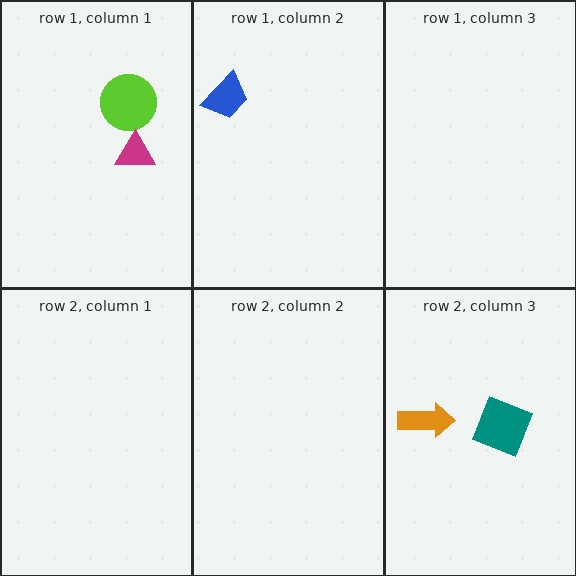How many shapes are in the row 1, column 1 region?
2.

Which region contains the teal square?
The row 2, column 3 region.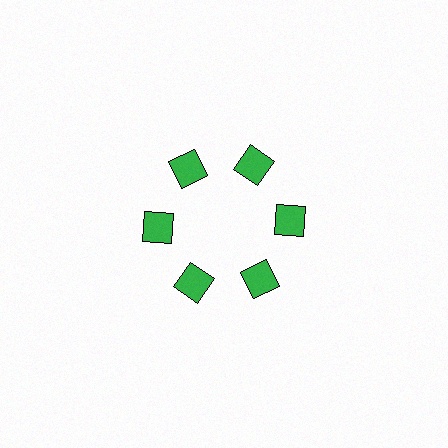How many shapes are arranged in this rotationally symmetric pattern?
There are 6 shapes, arranged in 6 groups of 1.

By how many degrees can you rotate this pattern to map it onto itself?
The pattern maps onto itself every 60 degrees of rotation.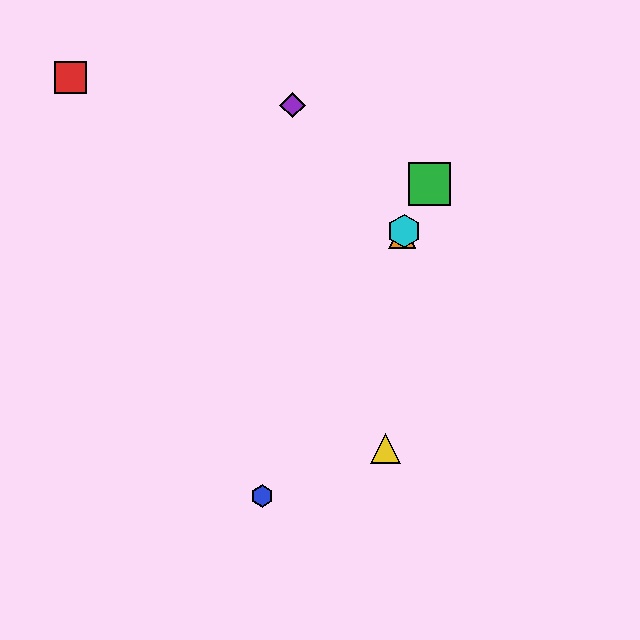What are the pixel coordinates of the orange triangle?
The orange triangle is at (402, 235).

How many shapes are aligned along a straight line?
4 shapes (the blue hexagon, the green square, the orange triangle, the cyan hexagon) are aligned along a straight line.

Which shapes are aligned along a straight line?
The blue hexagon, the green square, the orange triangle, the cyan hexagon are aligned along a straight line.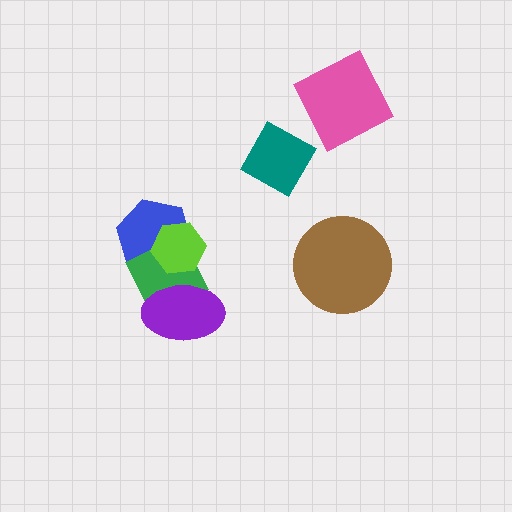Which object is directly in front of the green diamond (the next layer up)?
The lime hexagon is directly in front of the green diamond.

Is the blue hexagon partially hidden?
Yes, it is partially covered by another shape.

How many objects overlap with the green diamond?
3 objects overlap with the green diamond.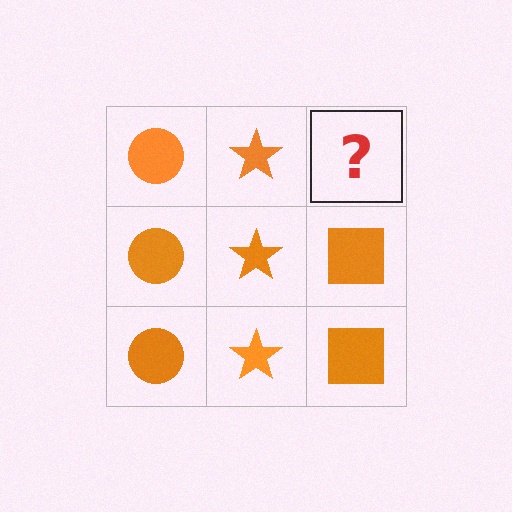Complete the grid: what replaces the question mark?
The question mark should be replaced with an orange square.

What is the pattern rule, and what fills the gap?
The rule is that each column has a consistent shape. The gap should be filled with an orange square.